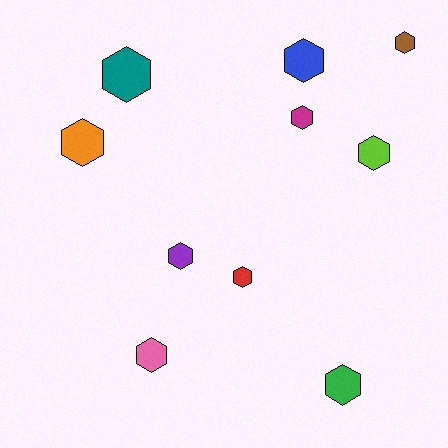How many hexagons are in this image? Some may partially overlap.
There are 10 hexagons.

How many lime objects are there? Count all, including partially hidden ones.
There is 1 lime object.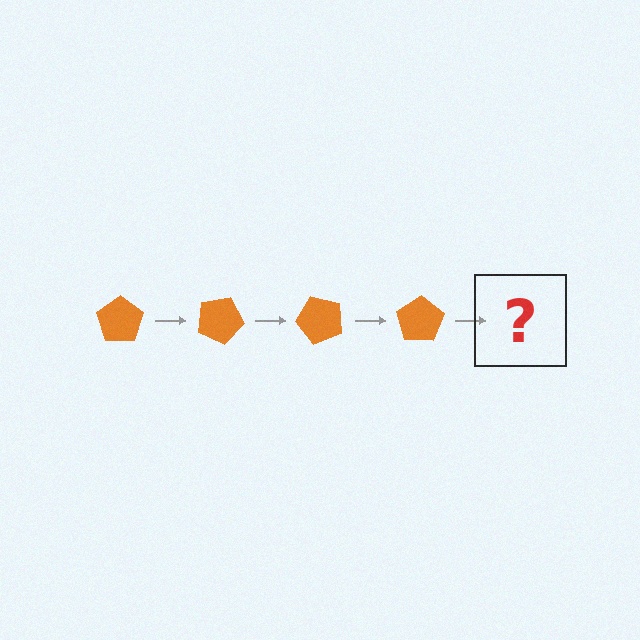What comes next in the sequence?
The next element should be an orange pentagon rotated 100 degrees.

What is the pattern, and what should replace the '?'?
The pattern is that the pentagon rotates 25 degrees each step. The '?' should be an orange pentagon rotated 100 degrees.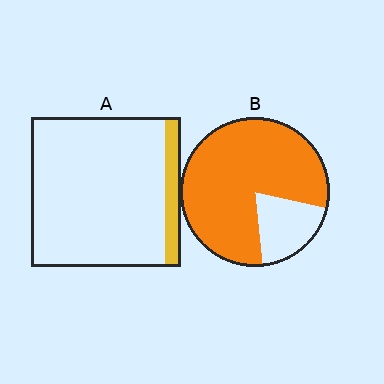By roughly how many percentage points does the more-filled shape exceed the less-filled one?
By roughly 70 percentage points (B over A).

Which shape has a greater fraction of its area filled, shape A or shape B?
Shape B.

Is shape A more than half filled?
No.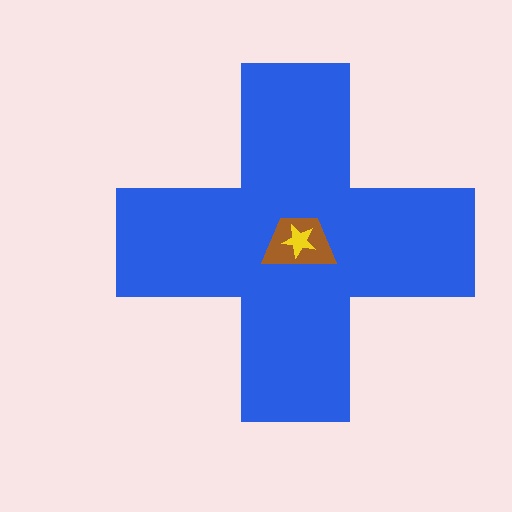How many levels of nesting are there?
3.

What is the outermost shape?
The blue cross.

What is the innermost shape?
The yellow star.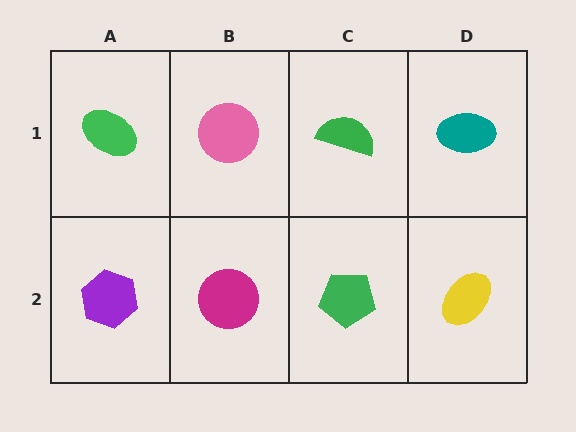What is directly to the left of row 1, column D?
A green semicircle.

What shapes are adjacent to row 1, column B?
A magenta circle (row 2, column B), a green ellipse (row 1, column A), a green semicircle (row 1, column C).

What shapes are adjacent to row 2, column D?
A teal ellipse (row 1, column D), a green pentagon (row 2, column C).